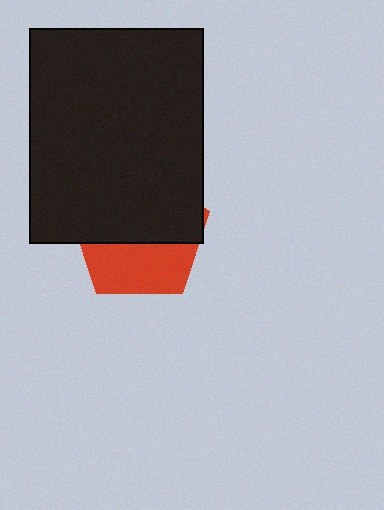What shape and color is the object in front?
The object in front is a black rectangle.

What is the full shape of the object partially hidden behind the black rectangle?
The partially hidden object is a red pentagon.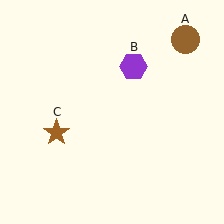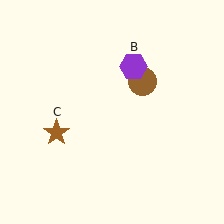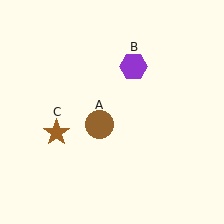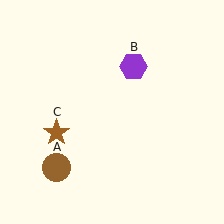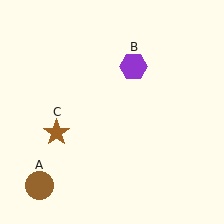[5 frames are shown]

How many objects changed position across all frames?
1 object changed position: brown circle (object A).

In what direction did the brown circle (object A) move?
The brown circle (object A) moved down and to the left.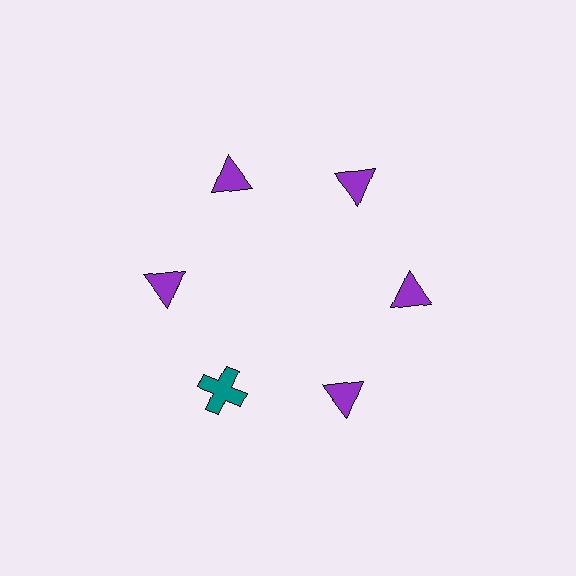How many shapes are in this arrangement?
There are 6 shapes arranged in a ring pattern.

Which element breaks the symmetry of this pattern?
The teal cross at roughly the 7 o'clock position breaks the symmetry. All other shapes are purple triangles.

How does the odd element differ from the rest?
It differs in both color (teal instead of purple) and shape (cross instead of triangle).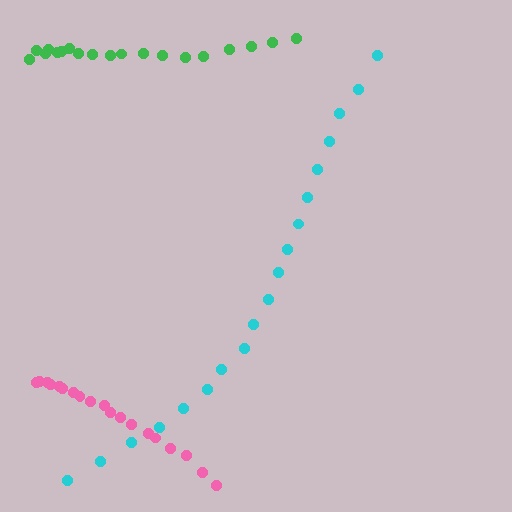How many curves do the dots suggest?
There are 3 distinct paths.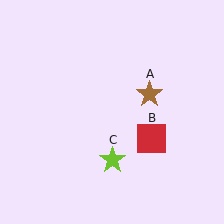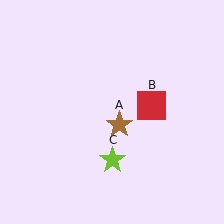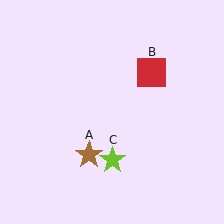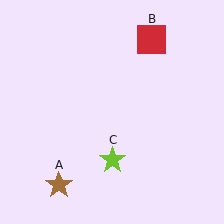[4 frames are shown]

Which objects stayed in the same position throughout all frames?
Lime star (object C) remained stationary.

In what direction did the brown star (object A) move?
The brown star (object A) moved down and to the left.